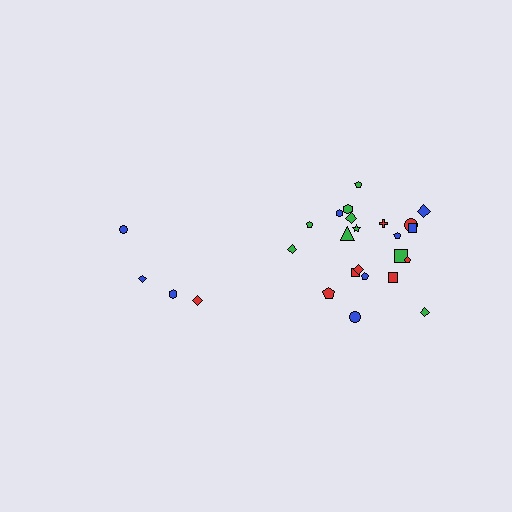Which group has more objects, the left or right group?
The right group.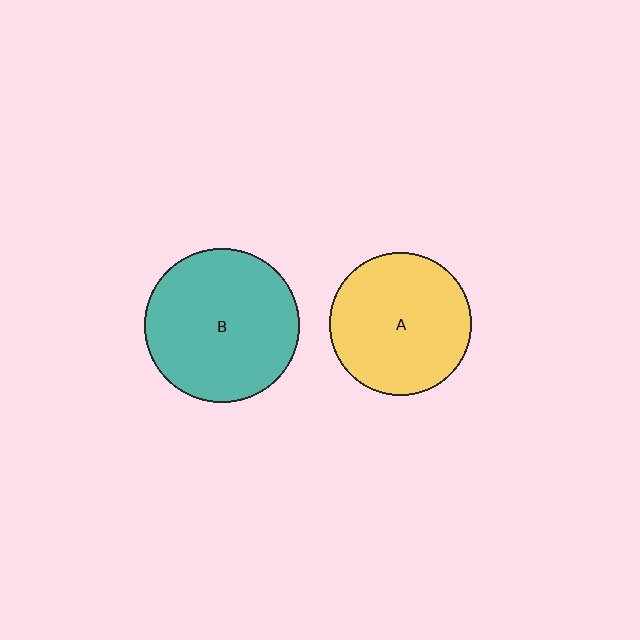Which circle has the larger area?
Circle B (teal).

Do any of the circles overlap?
No, none of the circles overlap.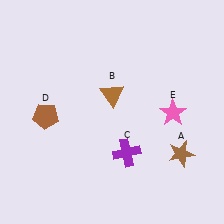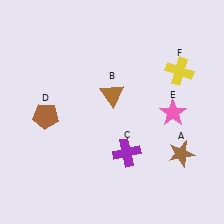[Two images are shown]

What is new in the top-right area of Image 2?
A yellow cross (F) was added in the top-right area of Image 2.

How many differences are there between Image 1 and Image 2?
There is 1 difference between the two images.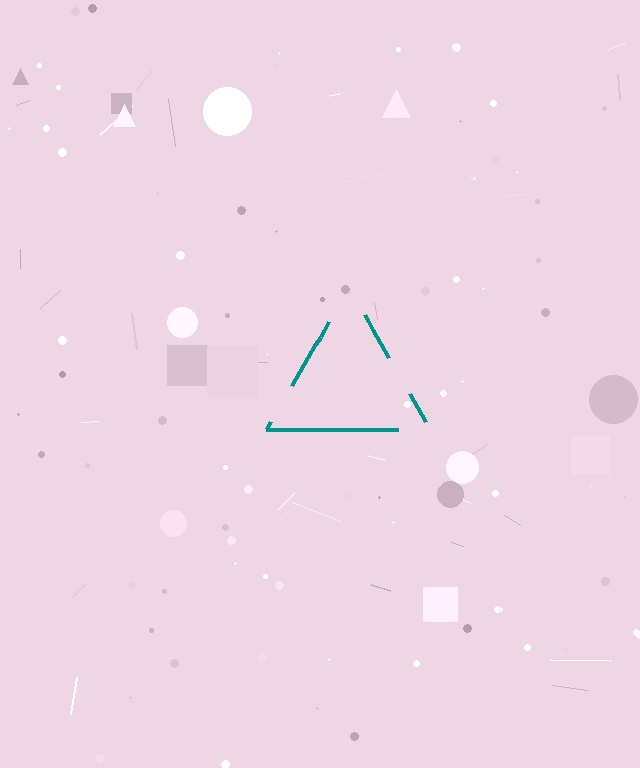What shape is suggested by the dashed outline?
The dashed outline suggests a triangle.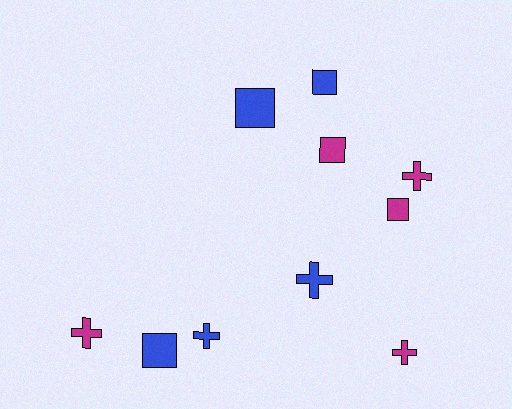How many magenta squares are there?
There are 2 magenta squares.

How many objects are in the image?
There are 10 objects.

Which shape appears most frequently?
Cross, with 5 objects.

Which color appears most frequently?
Magenta, with 5 objects.